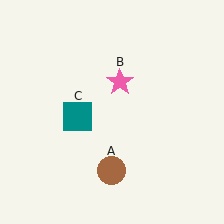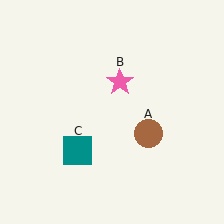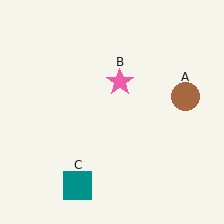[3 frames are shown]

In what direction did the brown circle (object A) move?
The brown circle (object A) moved up and to the right.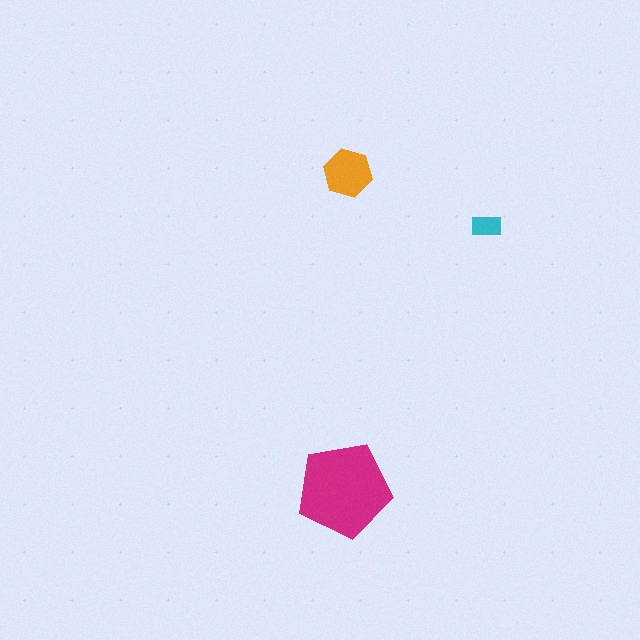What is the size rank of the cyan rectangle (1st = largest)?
3rd.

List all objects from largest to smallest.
The magenta pentagon, the orange hexagon, the cyan rectangle.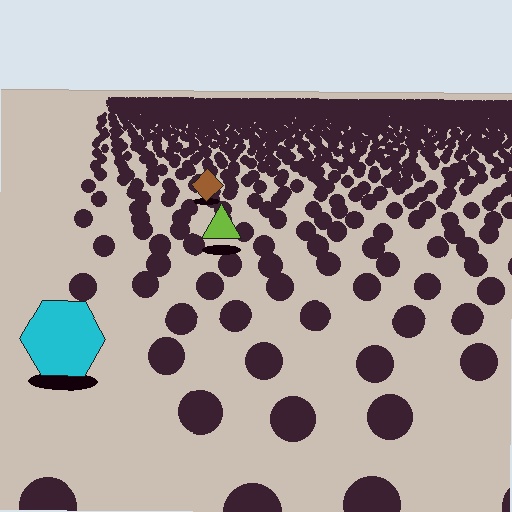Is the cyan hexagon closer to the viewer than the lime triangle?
Yes. The cyan hexagon is closer — you can tell from the texture gradient: the ground texture is coarser near it.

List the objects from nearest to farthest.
From nearest to farthest: the cyan hexagon, the lime triangle, the brown diamond.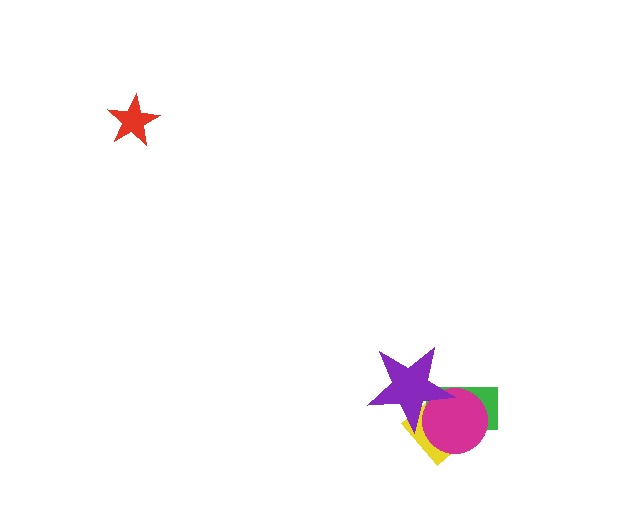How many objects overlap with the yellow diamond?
3 objects overlap with the yellow diamond.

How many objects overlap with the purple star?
3 objects overlap with the purple star.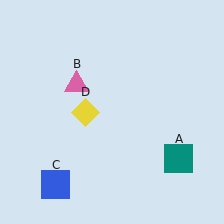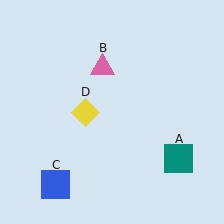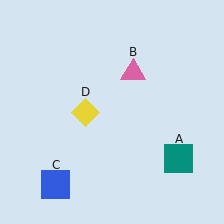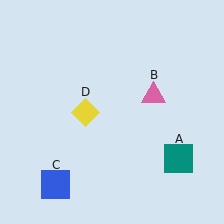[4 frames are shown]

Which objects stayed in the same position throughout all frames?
Teal square (object A) and blue square (object C) and yellow diamond (object D) remained stationary.